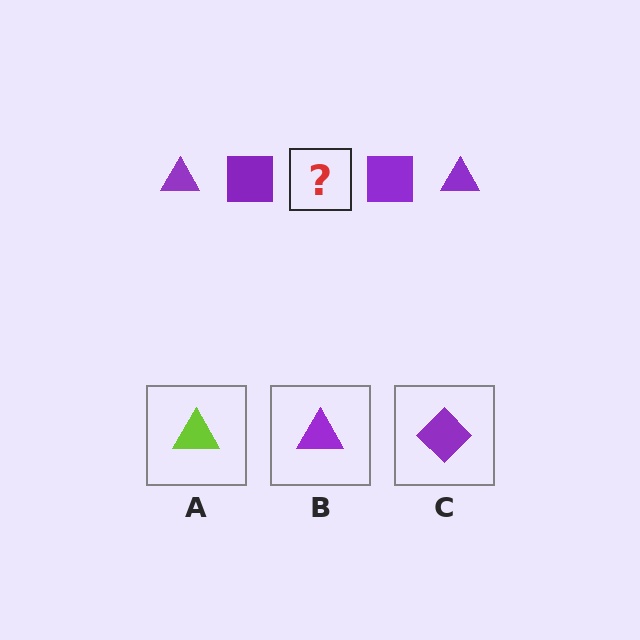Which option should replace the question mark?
Option B.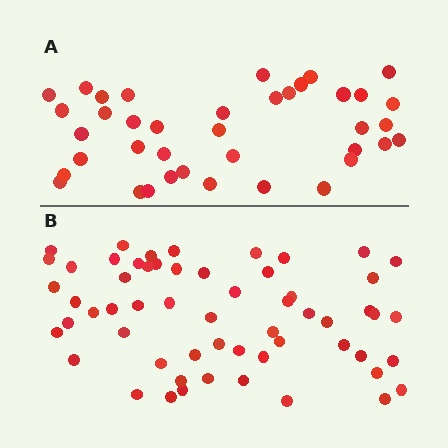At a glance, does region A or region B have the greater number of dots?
Region B (the bottom region) has more dots.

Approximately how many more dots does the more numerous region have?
Region B has approximately 20 more dots than region A.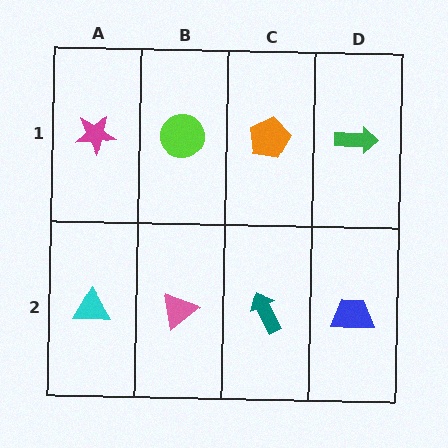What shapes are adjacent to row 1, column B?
A pink triangle (row 2, column B), a magenta star (row 1, column A), an orange pentagon (row 1, column C).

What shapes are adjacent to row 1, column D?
A blue trapezoid (row 2, column D), an orange pentagon (row 1, column C).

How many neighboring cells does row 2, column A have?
2.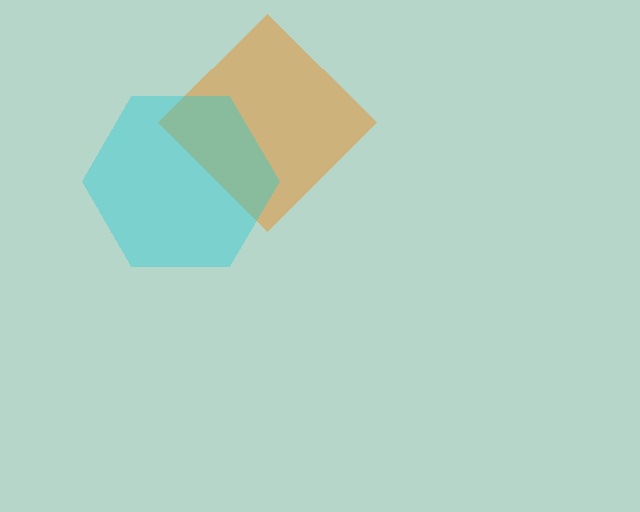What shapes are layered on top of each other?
The layered shapes are: an orange diamond, a cyan hexagon.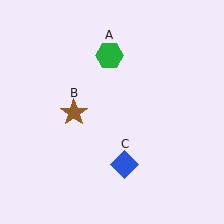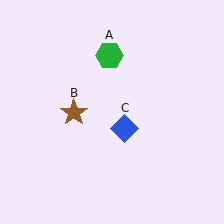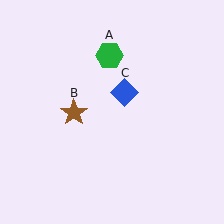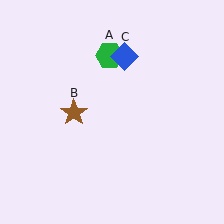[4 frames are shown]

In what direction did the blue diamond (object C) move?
The blue diamond (object C) moved up.